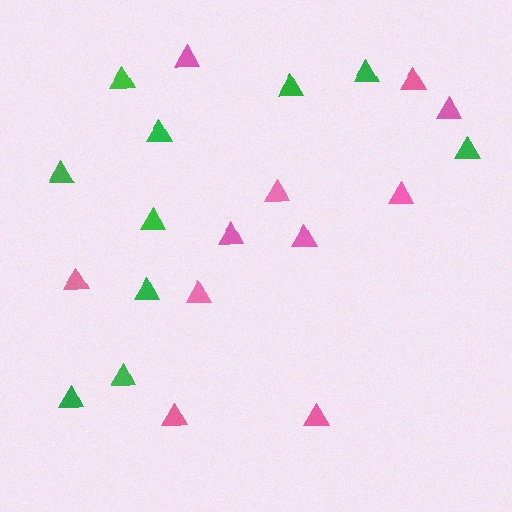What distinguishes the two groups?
There are 2 groups: one group of green triangles (10) and one group of pink triangles (11).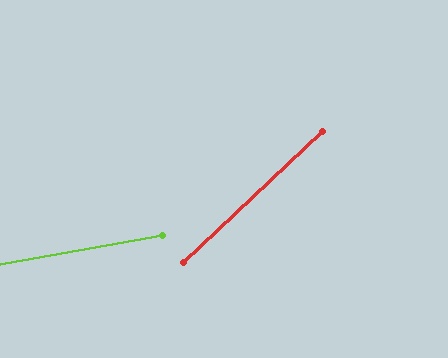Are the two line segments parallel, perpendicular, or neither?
Neither parallel nor perpendicular — they differ by about 33°.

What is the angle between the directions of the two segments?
Approximately 33 degrees.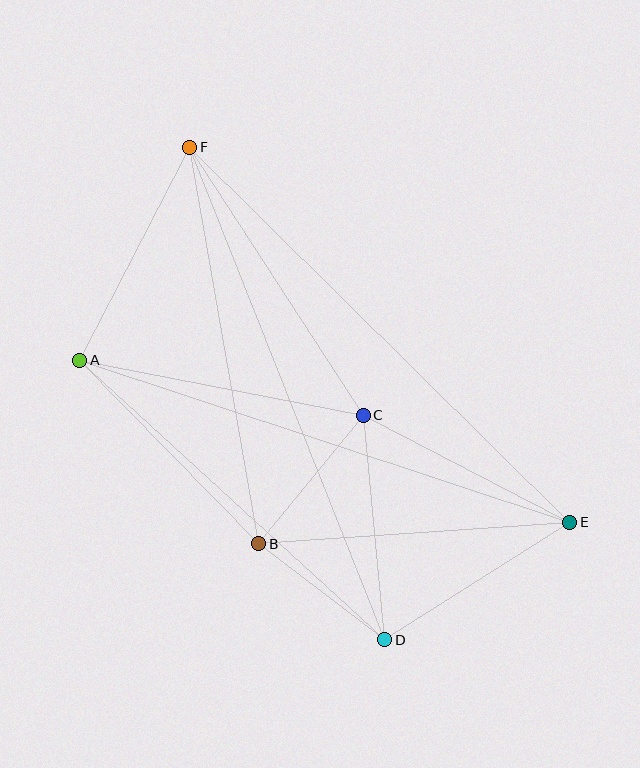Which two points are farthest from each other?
Points E and F are farthest from each other.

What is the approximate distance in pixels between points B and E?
The distance between B and E is approximately 312 pixels.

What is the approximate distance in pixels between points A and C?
The distance between A and C is approximately 289 pixels.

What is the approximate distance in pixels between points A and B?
The distance between A and B is approximately 257 pixels.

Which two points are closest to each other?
Points B and D are closest to each other.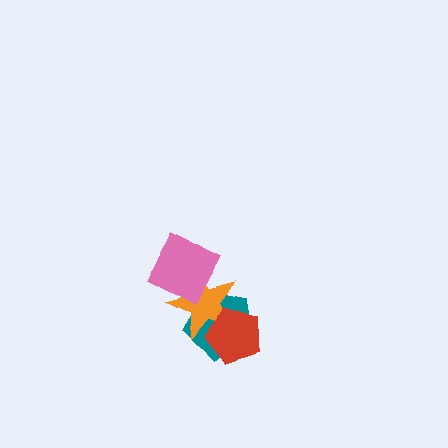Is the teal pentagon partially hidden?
Yes, it is partially covered by another shape.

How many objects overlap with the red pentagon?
2 objects overlap with the red pentagon.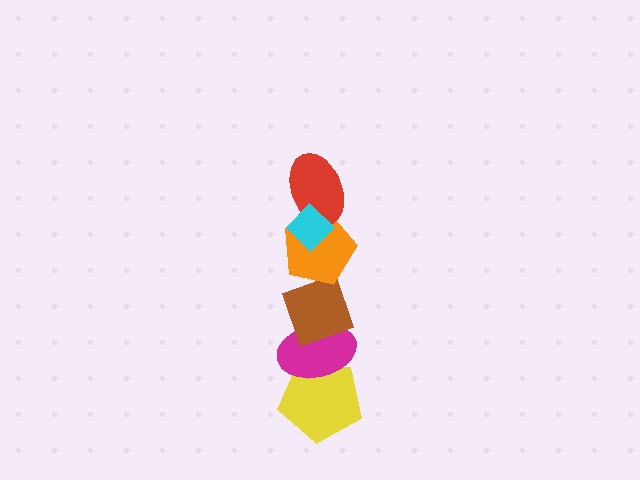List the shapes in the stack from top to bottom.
From top to bottom: the cyan diamond, the red ellipse, the orange pentagon, the brown diamond, the magenta ellipse, the yellow pentagon.